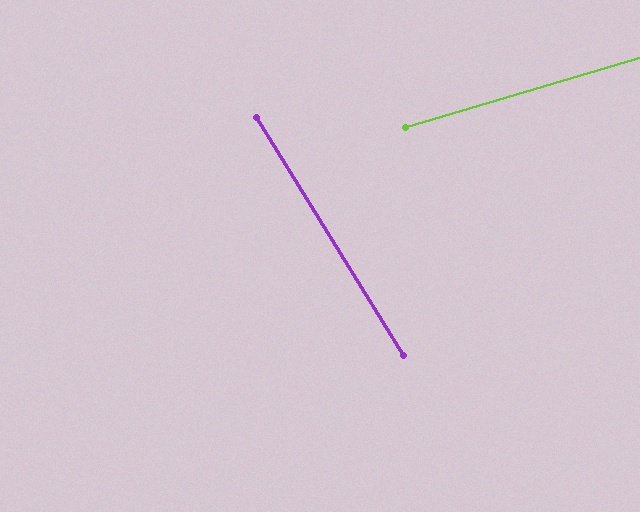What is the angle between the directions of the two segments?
Approximately 75 degrees.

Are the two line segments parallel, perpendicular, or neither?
Neither parallel nor perpendicular — they differ by about 75°.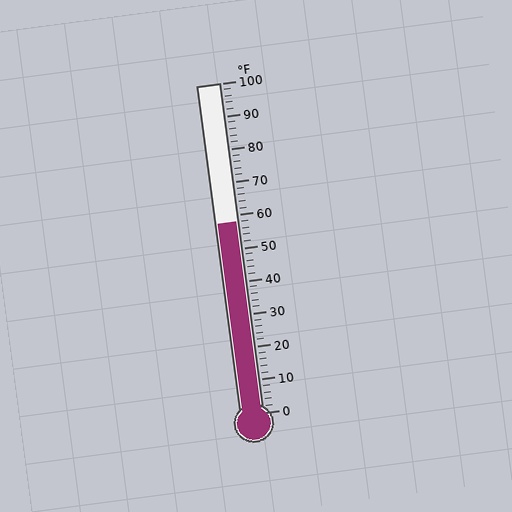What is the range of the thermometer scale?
The thermometer scale ranges from 0°F to 100°F.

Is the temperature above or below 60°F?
The temperature is below 60°F.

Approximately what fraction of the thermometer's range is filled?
The thermometer is filled to approximately 60% of its range.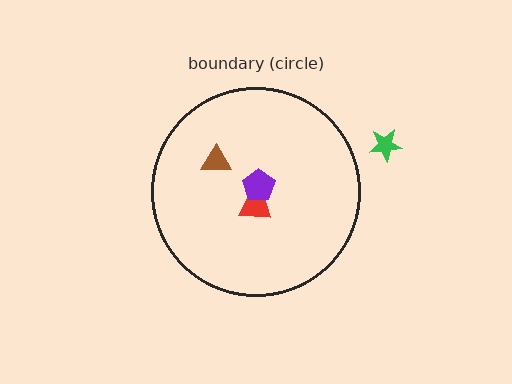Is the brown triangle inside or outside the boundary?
Inside.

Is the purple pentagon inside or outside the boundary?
Inside.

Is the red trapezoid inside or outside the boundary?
Inside.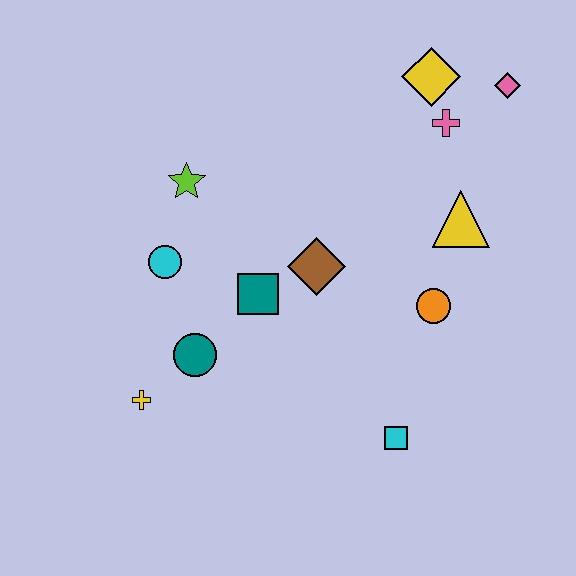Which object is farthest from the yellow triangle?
The yellow cross is farthest from the yellow triangle.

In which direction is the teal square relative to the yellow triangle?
The teal square is to the left of the yellow triangle.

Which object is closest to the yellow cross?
The teal circle is closest to the yellow cross.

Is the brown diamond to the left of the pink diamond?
Yes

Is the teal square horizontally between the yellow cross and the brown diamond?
Yes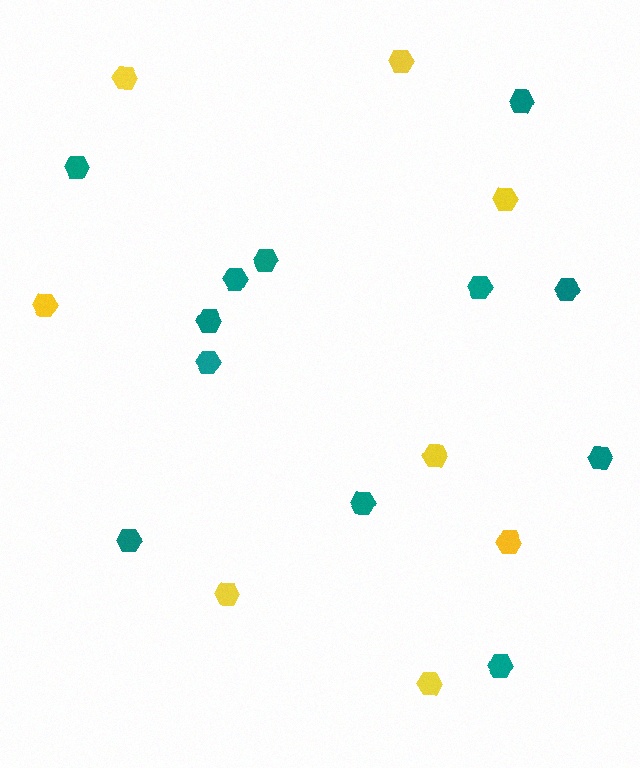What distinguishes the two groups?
There are 2 groups: one group of yellow hexagons (8) and one group of teal hexagons (12).